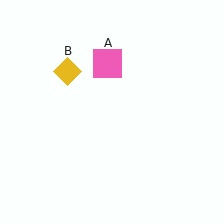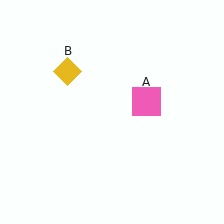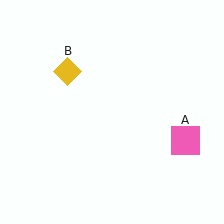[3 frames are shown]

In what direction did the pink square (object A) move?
The pink square (object A) moved down and to the right.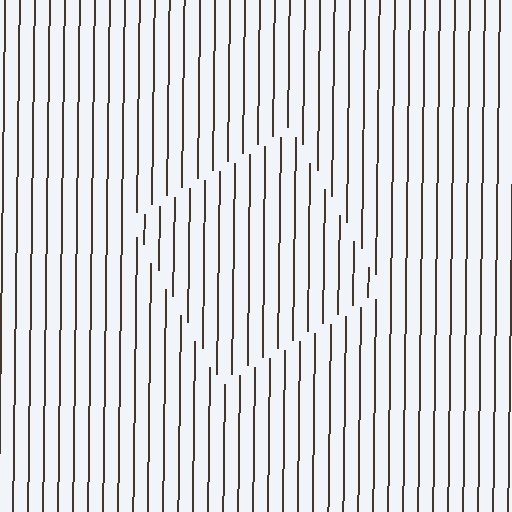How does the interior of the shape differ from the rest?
The interior of the shape contains the same grating, shifted by half a period — the contour is defined by the phase discontinuity where line-ends from the inner and outer gratings abut.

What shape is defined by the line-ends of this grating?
An illusory square. The interior of the shape contains the same grating, shifted by half a period — the contour is defined by the phase discontinuity where line-ends from the inner and outer gratings abut.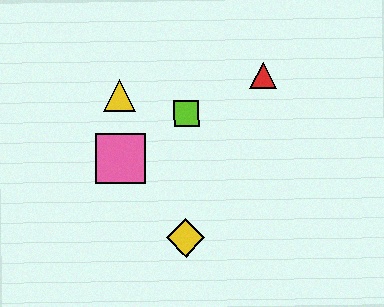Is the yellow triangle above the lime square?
Yes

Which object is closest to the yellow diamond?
The pink square is closest to the yellow diamond.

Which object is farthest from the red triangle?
The yellow diamond is farthest from the red triangle.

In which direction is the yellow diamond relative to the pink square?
The yellow diamond is below the pink square.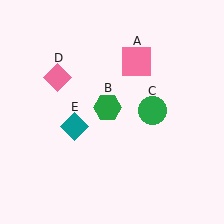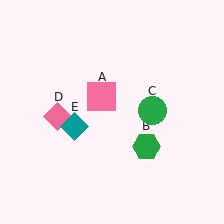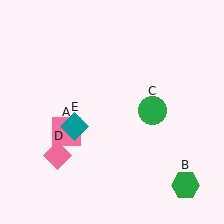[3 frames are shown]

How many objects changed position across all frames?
3 objects changed position: pink square (object A), green hexagon (object B), pink diamond (object D).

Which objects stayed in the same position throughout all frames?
Green circle (object C) and teal diamond (object E) remained stationary.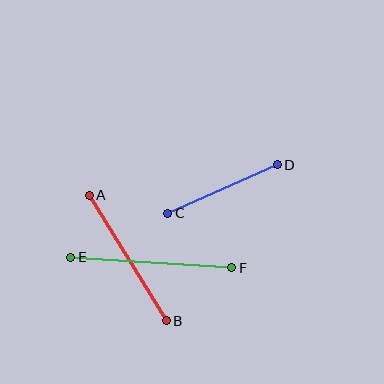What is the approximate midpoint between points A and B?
The midpoint is at approximately (128, 258) pixels.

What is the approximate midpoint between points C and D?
The midpoint is at approximately (222, 189) pixels.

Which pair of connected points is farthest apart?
Points E and F are farthest apart.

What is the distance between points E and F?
The distance is approximately 161 pixels.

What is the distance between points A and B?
The distance is approximately 148 pixels.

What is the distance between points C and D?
The distance is approximately 119 pixels.